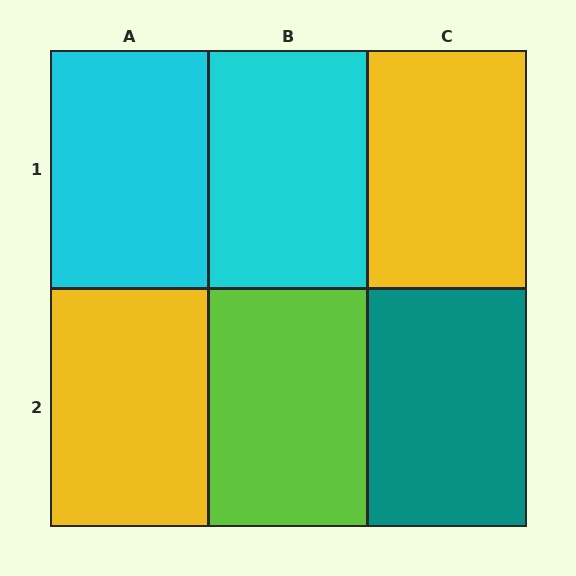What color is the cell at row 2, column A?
Yellow.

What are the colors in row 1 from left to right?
Cyan, cyan, yellow.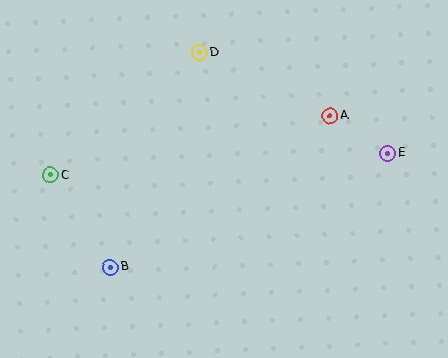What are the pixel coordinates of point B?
Point B is at (110, 267).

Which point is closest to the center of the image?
Point A at (330, 115) is closest to the center.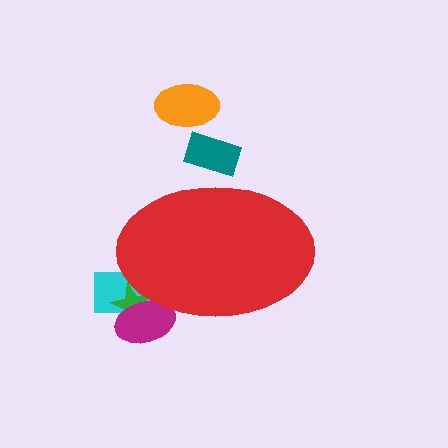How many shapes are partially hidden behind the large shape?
4 shapes are partially hidden.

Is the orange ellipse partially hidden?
No, the orange ellipse is fully visible.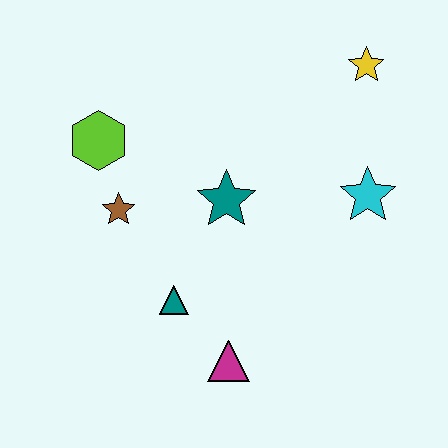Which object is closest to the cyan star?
The yellow star is closest to the cyan star.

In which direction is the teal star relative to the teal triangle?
The teal star is above the teal triangle.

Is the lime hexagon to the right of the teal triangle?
No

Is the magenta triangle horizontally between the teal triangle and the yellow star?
Yes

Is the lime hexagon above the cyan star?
Yes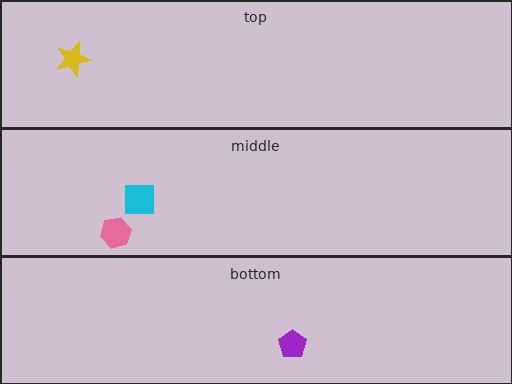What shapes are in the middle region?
The pink hexagon, the cyan square.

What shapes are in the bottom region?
The purple pentagon.